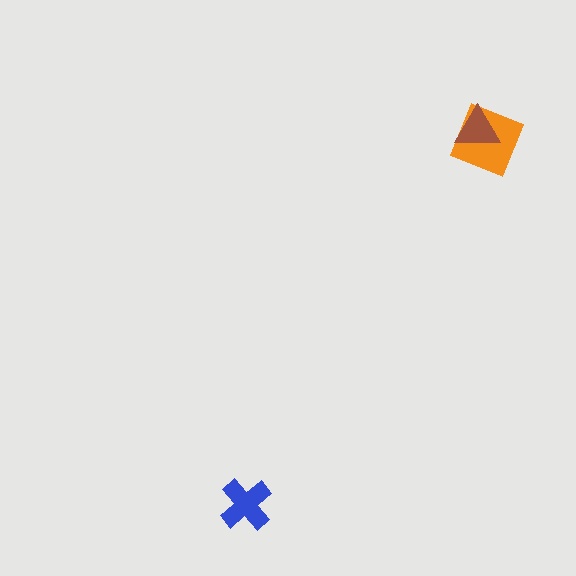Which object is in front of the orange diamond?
The brown triangle is in front of the orange diamond.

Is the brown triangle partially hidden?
No, no other shape covers it.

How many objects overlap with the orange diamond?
1 object overlaps with the orange diamond.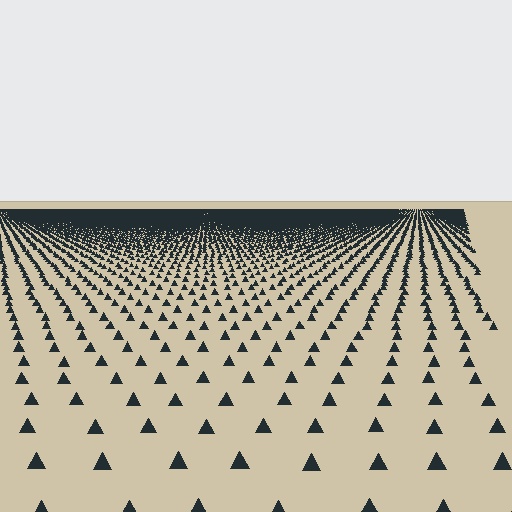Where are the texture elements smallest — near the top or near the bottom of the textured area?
Near the top.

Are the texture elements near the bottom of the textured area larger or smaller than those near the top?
Larger. Near the bottom, elements are closer to the viewer and appear at a bigger on-screen size.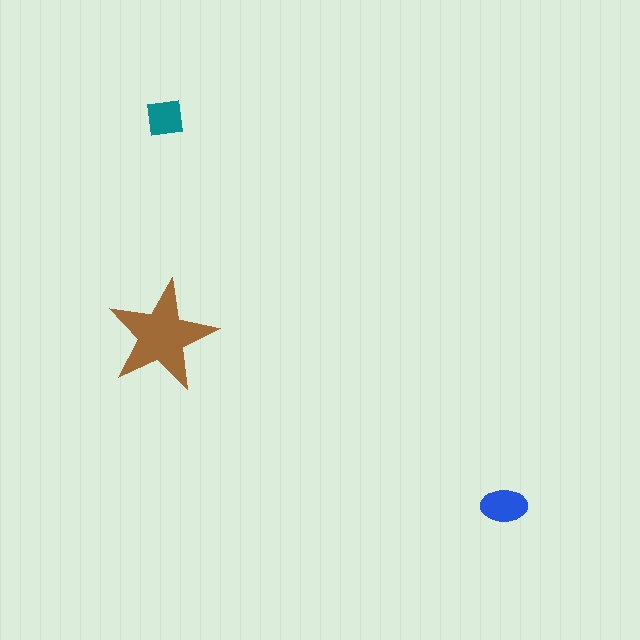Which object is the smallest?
The teal square.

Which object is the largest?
The brown star.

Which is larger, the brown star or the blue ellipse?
The brown star.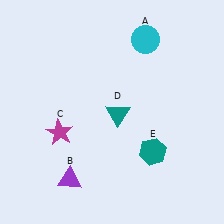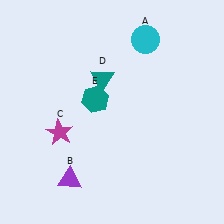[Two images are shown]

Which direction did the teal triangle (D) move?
The teal triangle (D) moved up.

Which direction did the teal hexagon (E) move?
The teal hexagon (E) moved left.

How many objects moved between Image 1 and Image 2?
2 objects moved between the two images.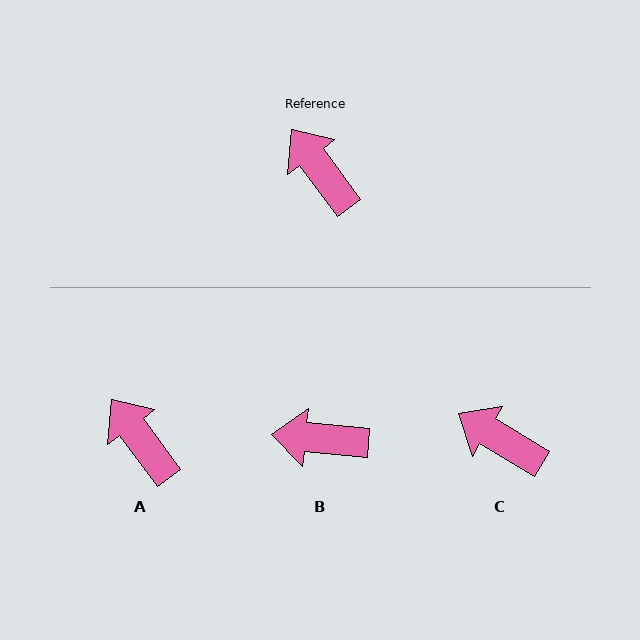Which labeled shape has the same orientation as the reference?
A.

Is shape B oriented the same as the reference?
No, it is off by about 48 degrees.